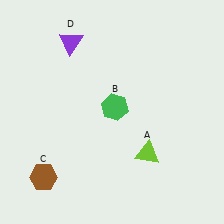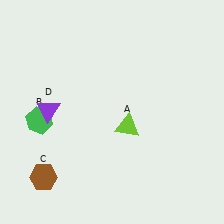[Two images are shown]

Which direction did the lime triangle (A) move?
The lime triangle (A) moved up.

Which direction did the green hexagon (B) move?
The green hexagon (B) moved left.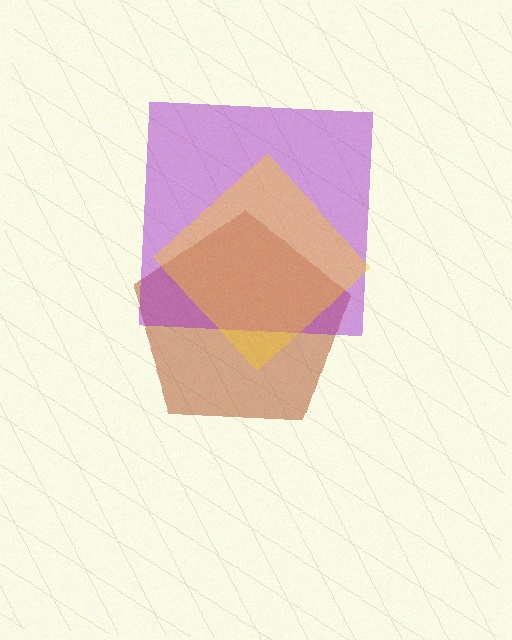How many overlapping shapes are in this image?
There are 3 overlapping shapes in the image.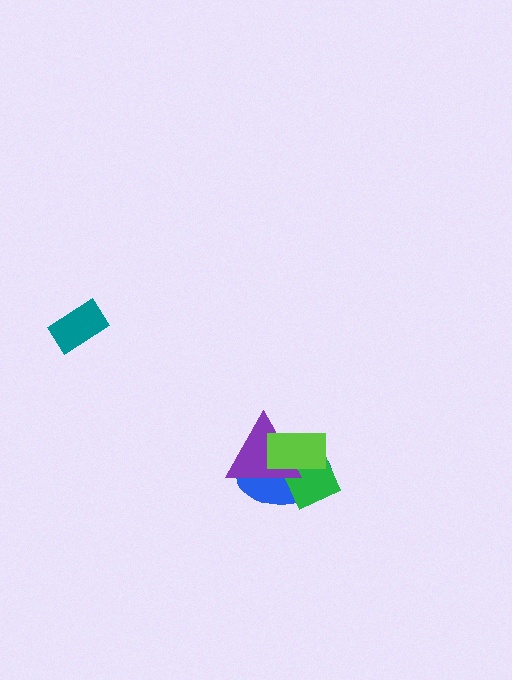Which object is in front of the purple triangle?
The lime rectangle is in front of the purple triangle.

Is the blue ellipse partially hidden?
Yes, it is partially covered by another shape.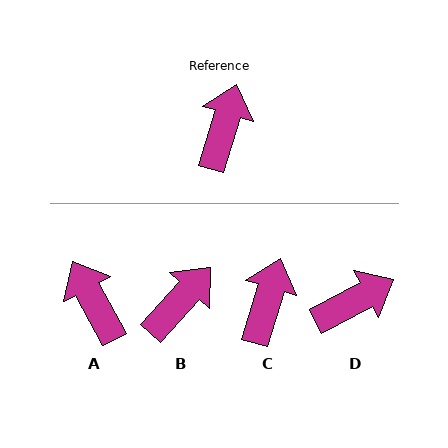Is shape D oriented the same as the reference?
No, it is off by about 45 degrees.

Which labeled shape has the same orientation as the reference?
C.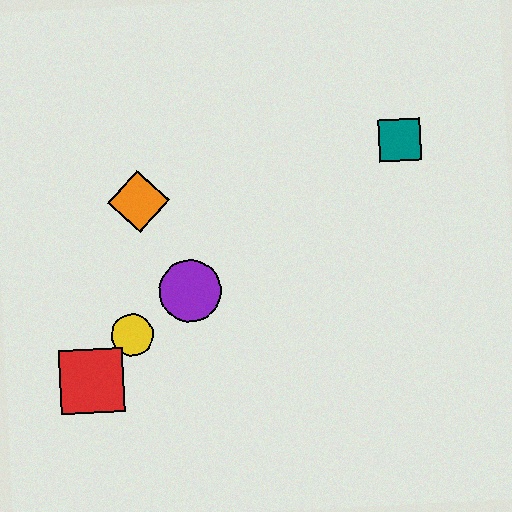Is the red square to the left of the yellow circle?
Yes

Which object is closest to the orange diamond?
The purple circle is closest to the orange diamond.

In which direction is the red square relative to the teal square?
The red square is to the left of the teal square.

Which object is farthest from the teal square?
The red square is farthest from the teal square.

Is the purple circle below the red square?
No